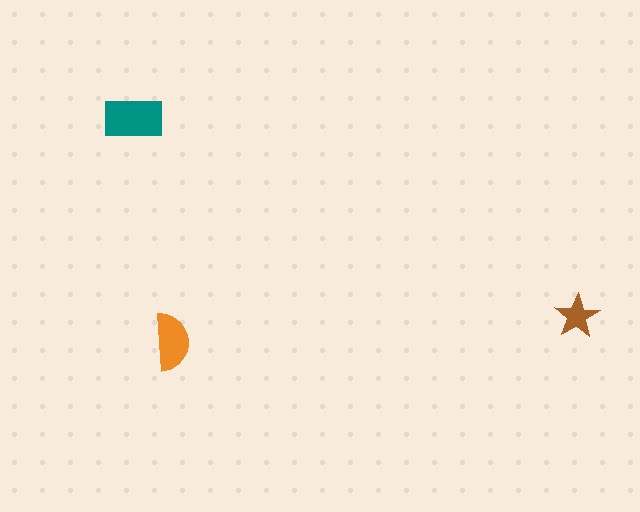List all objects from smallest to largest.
The brown star, the orange semicircle, the teal rectangle.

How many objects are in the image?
There are 3 objects in the image.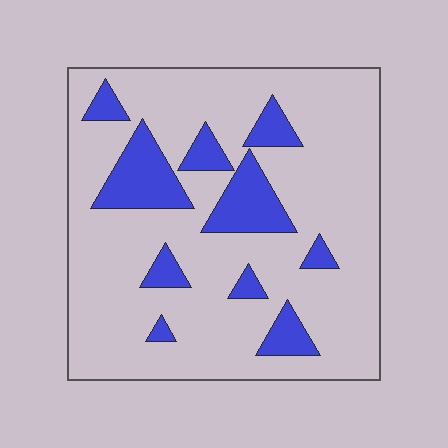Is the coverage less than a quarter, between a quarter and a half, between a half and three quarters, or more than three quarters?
Less than a quarter.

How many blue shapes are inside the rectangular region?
10.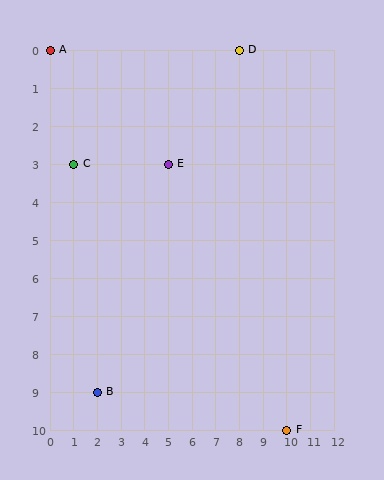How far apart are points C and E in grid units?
Points C and E are 4 columns apart.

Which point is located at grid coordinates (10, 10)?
Point F is at (10, 10).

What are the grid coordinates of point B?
Point B is at grid coordinates (2, 9).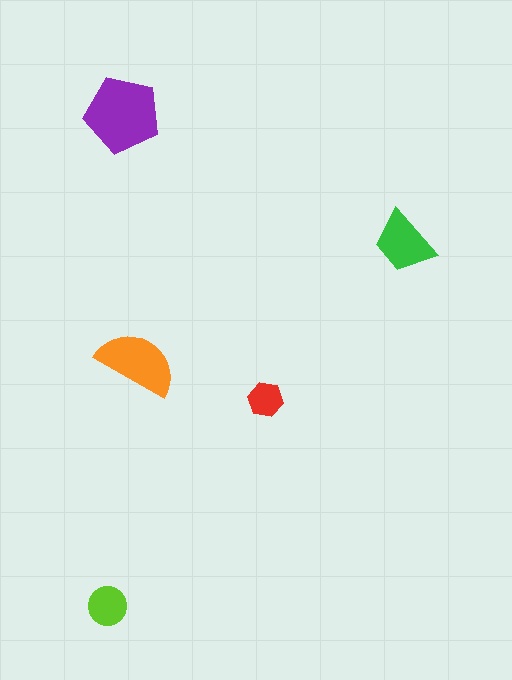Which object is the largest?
The purple pentagon.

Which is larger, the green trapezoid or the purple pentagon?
The purple pentagon.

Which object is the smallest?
The red hexagon.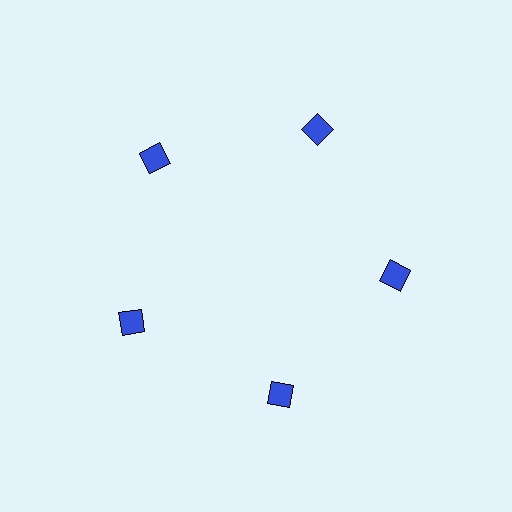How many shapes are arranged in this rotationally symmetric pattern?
There are 5 shapes, arranged in 5 groups of 1.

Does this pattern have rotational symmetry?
Yes, this pattern has 5-fold rotational symmetry. It looks the same after rotating 72 degrees around the center.